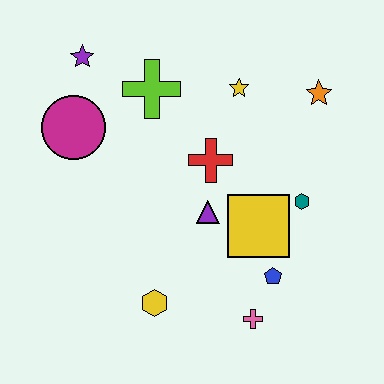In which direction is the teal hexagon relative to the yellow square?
The teal hexagon is to the right of the yellow square.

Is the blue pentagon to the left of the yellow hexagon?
No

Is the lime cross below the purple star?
Yes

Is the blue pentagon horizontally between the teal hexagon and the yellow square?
Yes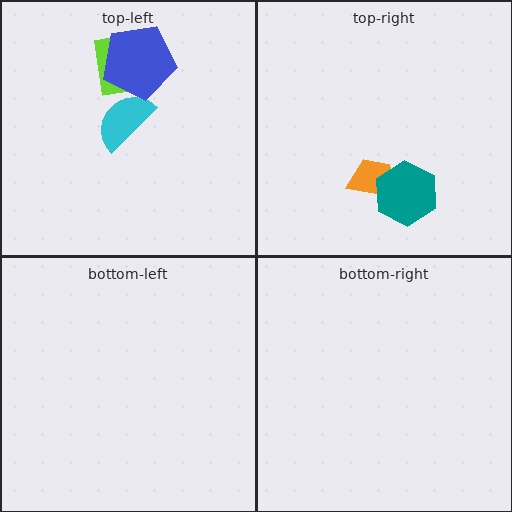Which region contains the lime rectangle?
The top-left region.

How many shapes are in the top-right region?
2.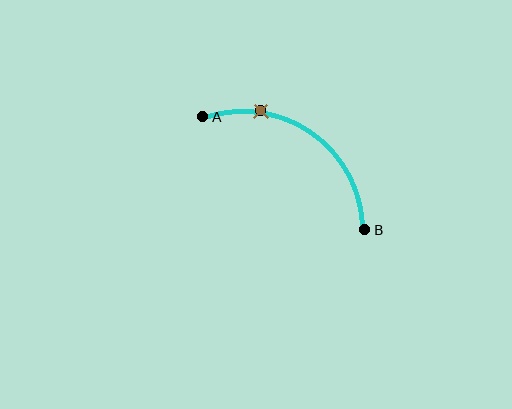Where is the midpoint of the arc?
The arc midpoint is the point on the curve farthest from the straight line joining A and B. It sits above and to the right of that line.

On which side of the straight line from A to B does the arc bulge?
The arc bulges above and to the right of the straight line connecting A and B.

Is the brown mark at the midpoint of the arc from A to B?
No. The brown mark lies on the arc but is closer to endpoint A. The arc midpoint would be at the point on the curve equidistant along the arc from both A and B.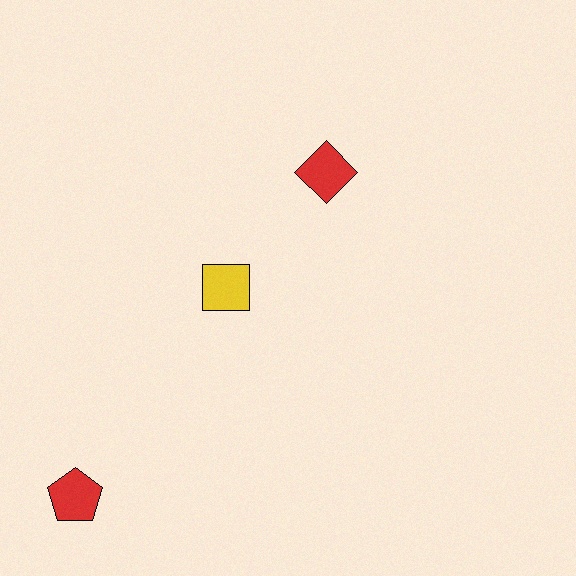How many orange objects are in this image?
There are no orange objects.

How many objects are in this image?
There are 3 objects.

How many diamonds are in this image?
There is 1 diamond.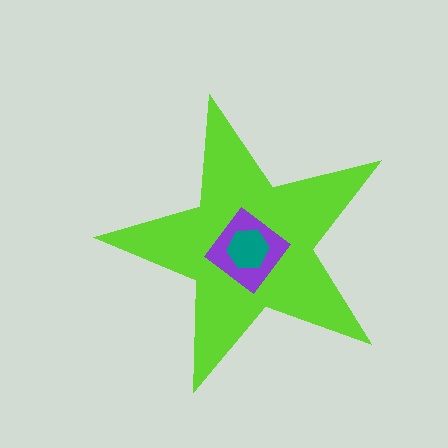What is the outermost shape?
The lime star.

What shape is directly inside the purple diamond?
The teal hexagon.